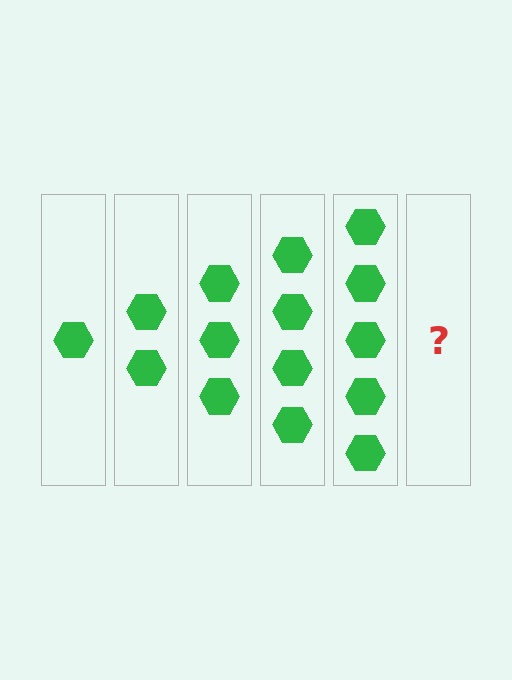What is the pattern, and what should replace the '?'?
The pattern is that each step adds one more hexagon. The '?' should be 6 hexagons.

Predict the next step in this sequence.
The next step is 6 hexagons.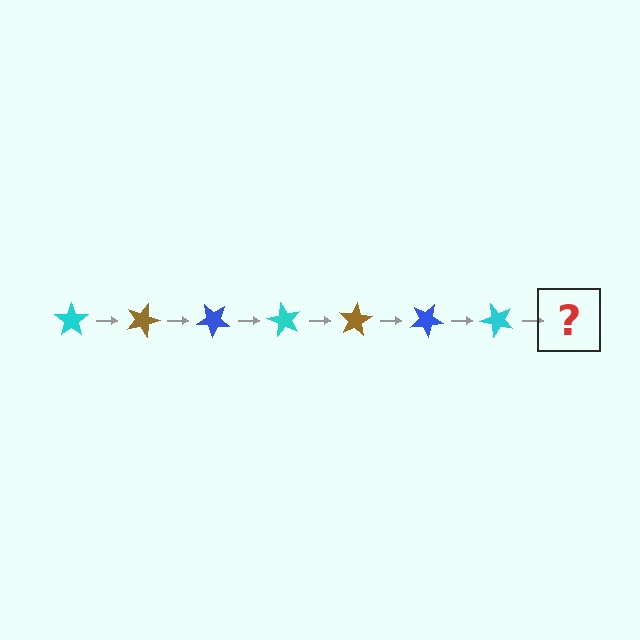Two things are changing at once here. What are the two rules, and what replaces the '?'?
The two rules are that it rotates 20 degrees each step and the color cycles through cyan, brown, and blue. The '?' should be a brown star, rotated 140 degrees from the start.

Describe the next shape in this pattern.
It should be a brown star, rotated 140 degrees from the start.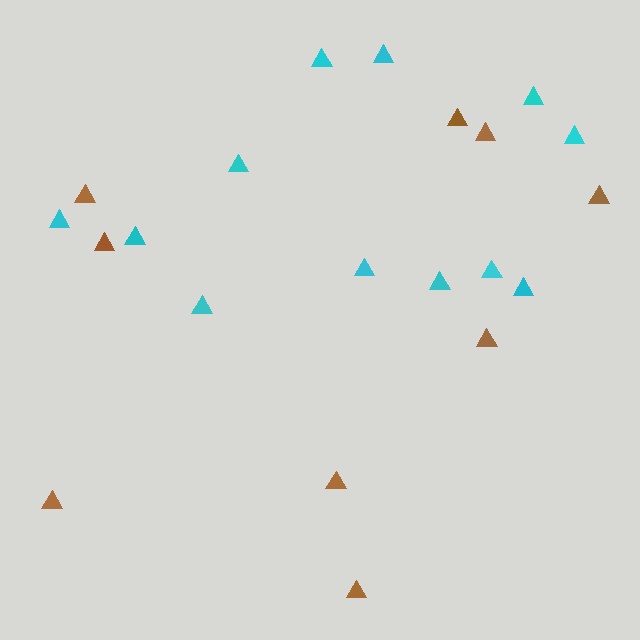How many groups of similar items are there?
There are 2 groups: one group of brown triangles (9) and one group of cyan triangles (12).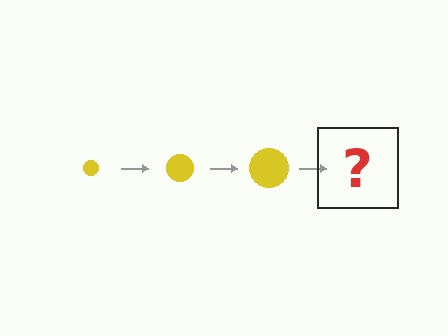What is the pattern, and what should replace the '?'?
The pattern is that the circle gets progressively larger each step. The '?' should be a yellow circle, larger than the previous one.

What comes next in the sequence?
The next element should be a yellow circle, larger than the previous one.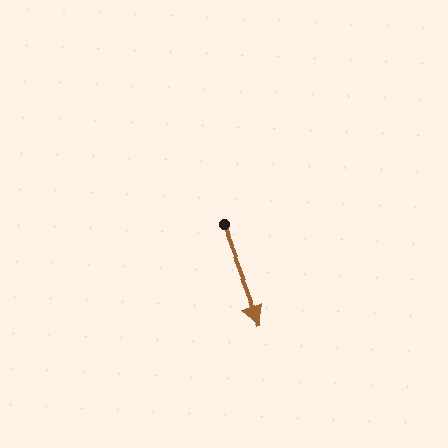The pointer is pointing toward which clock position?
Roughly 5 o'clock.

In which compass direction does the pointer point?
South.